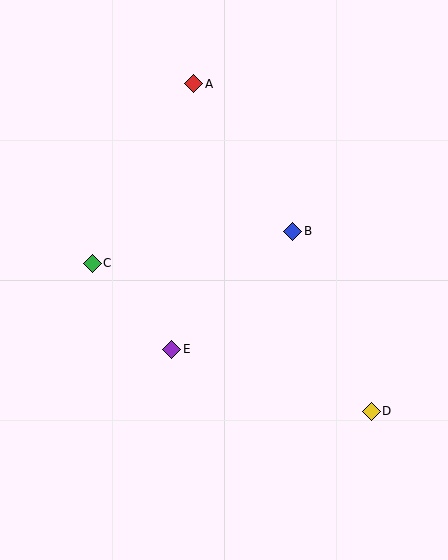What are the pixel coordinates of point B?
Point B is at (293, 231).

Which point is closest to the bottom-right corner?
Point D is closest to the bottom-right corner.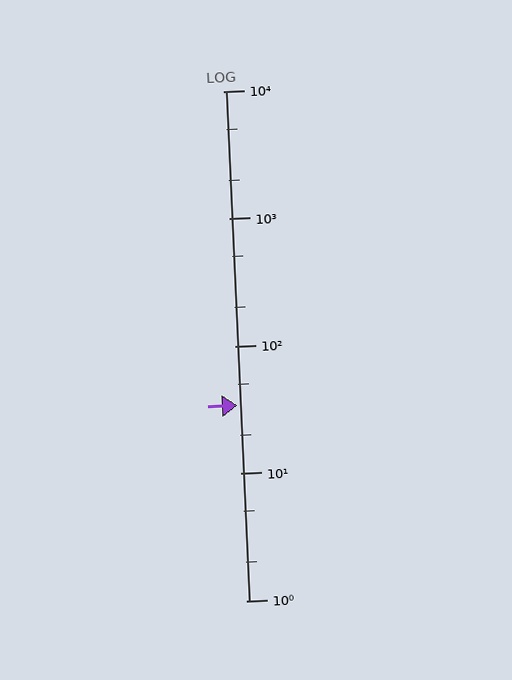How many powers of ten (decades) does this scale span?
The scale spans 4 decades, from 1 to 10000.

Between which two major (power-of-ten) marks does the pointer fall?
The pointer is between 10 and 100.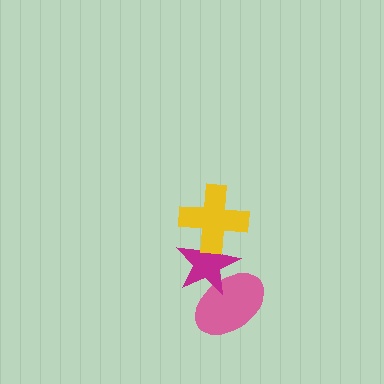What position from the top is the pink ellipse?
The pink ellipse is 3rd from the top.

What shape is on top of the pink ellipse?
The magenta star is on top of the pink ellipse.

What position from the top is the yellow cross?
The yellow cross is 1st from the top.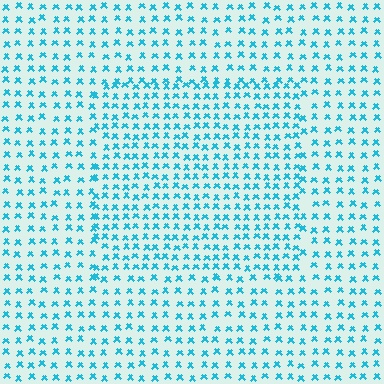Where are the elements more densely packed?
The elements are more densely packed inside the rectangle boundary.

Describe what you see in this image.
The image contains small cyan elements arranged at two different densities. A rectangle-shaped region is visible where the elements are more densely packed than the surrounding area.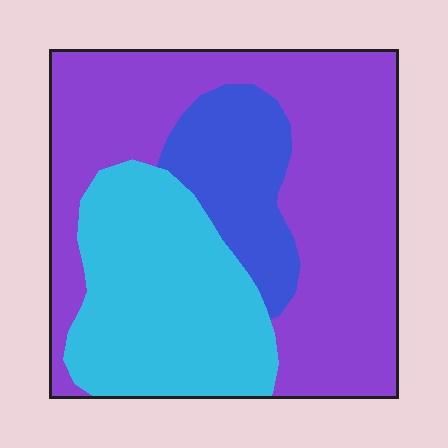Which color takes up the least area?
Blue, at roughly 15%.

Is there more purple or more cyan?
Purple.